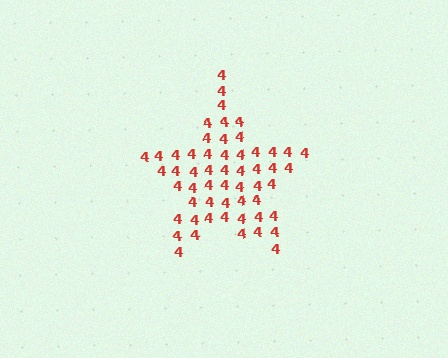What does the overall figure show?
The overall figure shows a star.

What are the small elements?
The small elements are digit 4's.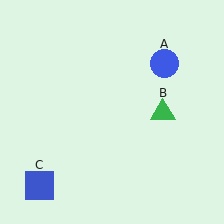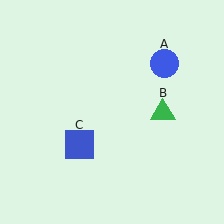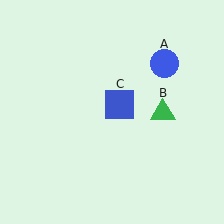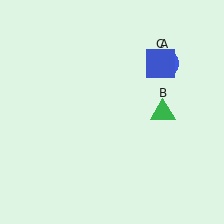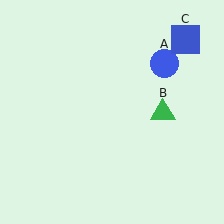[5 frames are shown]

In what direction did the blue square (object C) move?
The blue square (object C) moved up and to the right.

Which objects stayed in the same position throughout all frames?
Blue circle (object A) and green triangle (object B) remained stationary.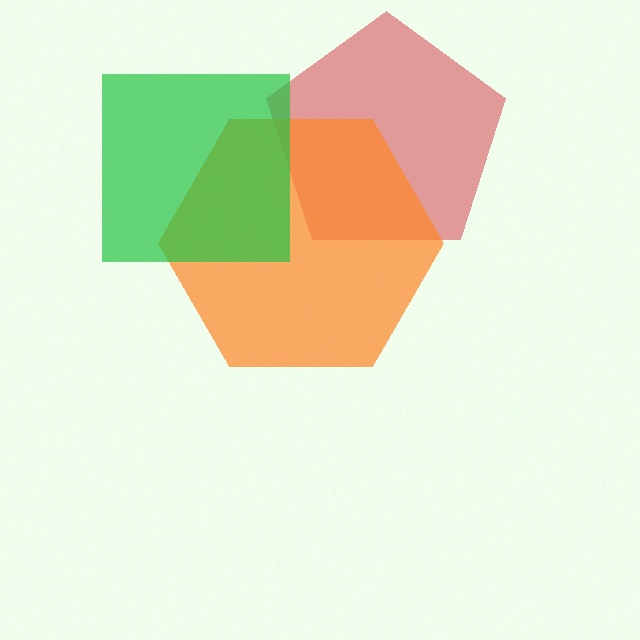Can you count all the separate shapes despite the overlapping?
Yes, there are 3 separate shapes.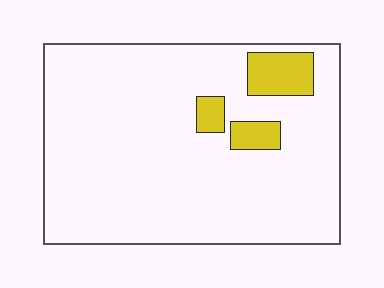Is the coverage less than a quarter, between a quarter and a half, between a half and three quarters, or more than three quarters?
Less than a quarter.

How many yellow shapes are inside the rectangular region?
3.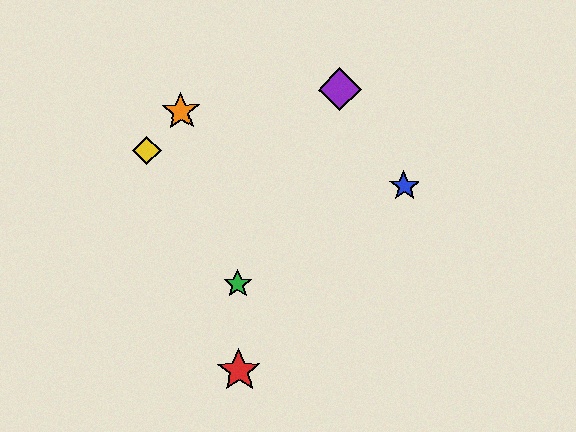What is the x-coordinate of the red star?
The red star is at x≈239.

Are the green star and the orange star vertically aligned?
No, the green star is at x≈238 and the orange star is at x≈181.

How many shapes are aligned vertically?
2 shapes (the red star, the green star) are aligned vertically.